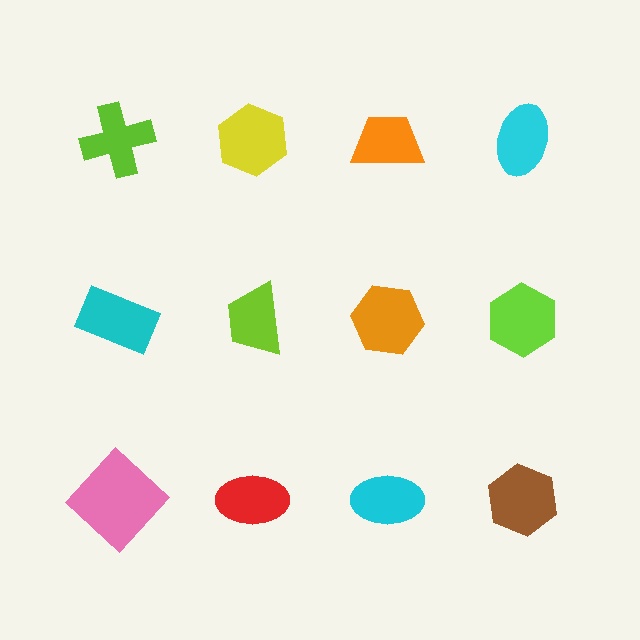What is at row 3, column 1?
A pink diamond.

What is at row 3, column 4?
A brown hexagon.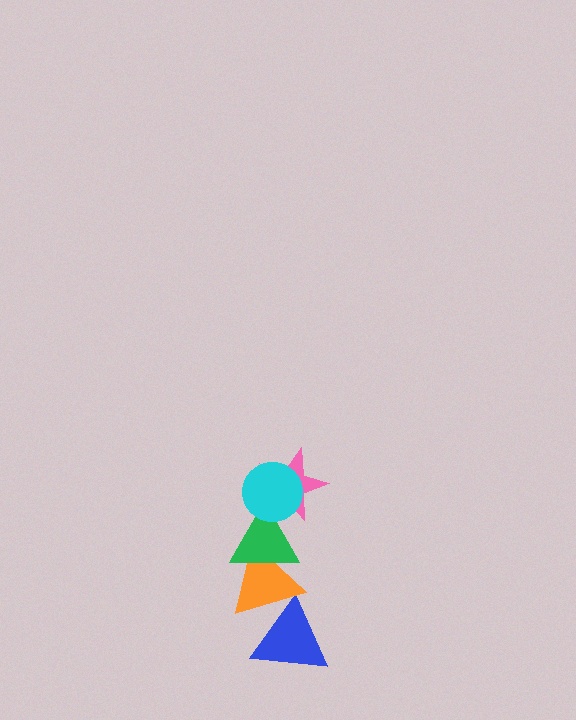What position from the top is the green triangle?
The green triangle is 3rd from the top.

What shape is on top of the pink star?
The cyan circle is on top of the pink star.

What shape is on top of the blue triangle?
The orange triangle is on top of the blue triangle.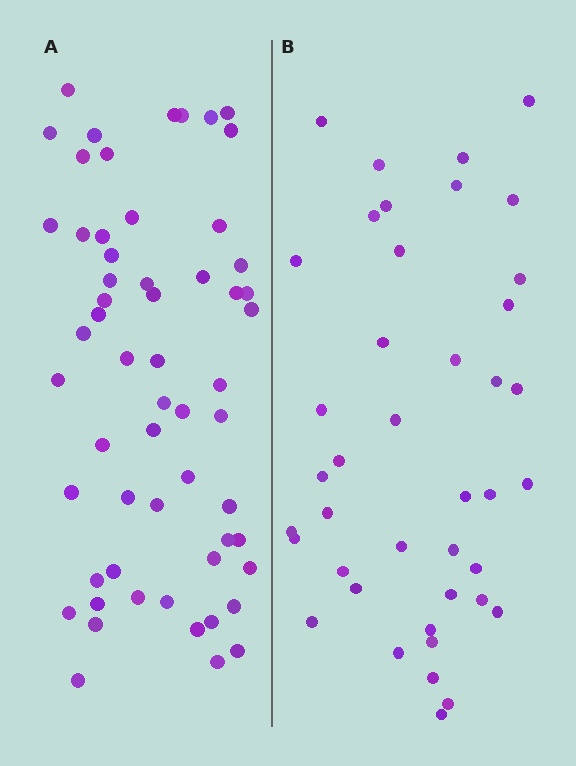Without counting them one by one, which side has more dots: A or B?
Region A (the left region) has more dots.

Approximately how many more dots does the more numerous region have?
Region A has approximately 15 more dots than region B.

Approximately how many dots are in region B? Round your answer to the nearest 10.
About 40 dots. (The exact count is 41, which rounds to 40.)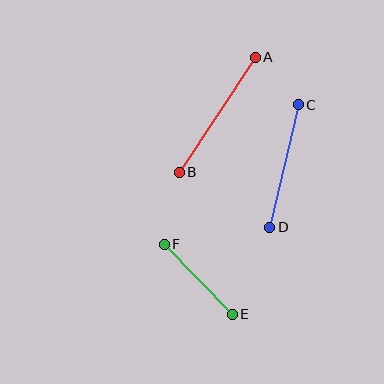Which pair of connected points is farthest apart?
Points A and B are farthest apart.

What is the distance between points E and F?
The distance is approximately 97 pixels.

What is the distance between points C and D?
The distance is approximately 126 pixels.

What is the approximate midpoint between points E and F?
The midpoint is at approximately (198, 279) pixels.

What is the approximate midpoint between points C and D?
The midpoint is at approximately (284, 166) pixels.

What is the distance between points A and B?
The distance is approximately 138 pixels.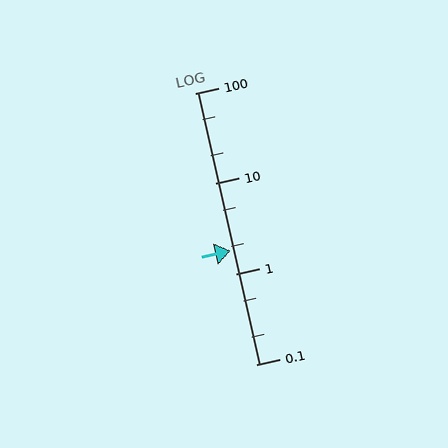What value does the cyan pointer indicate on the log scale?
The pointer indicates approximately 1.8.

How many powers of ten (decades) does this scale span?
The scale spans 3 decades, from 0.1 to 100.